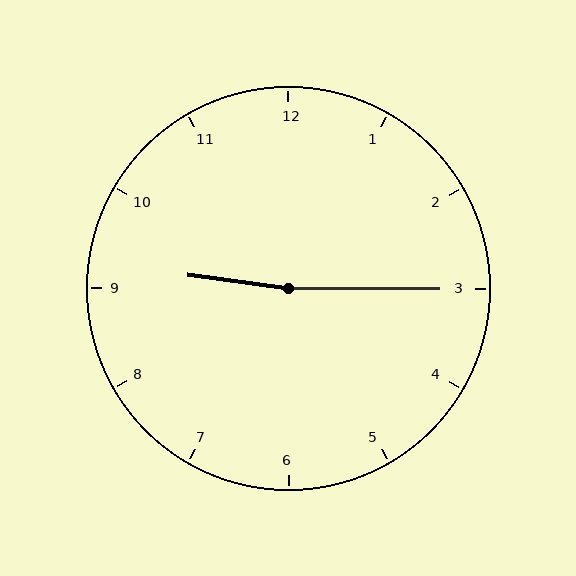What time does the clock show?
9:15.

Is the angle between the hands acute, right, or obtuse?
It is obtuse.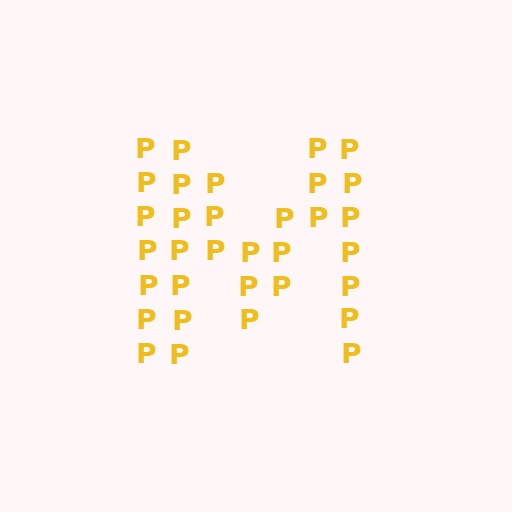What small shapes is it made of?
It is made of small letter P's.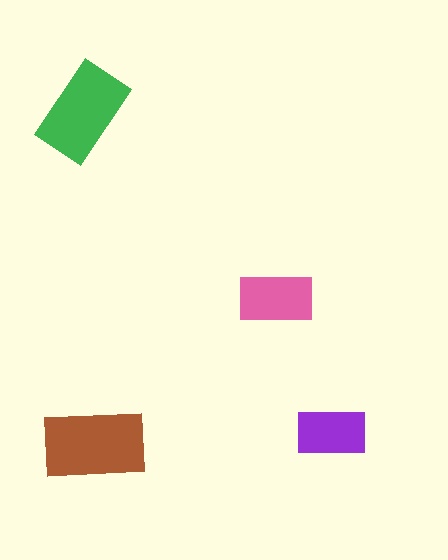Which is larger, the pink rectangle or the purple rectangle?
The pink one.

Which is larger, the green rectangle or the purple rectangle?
The green one.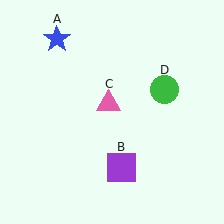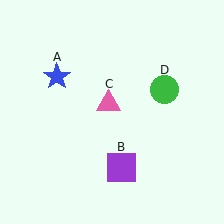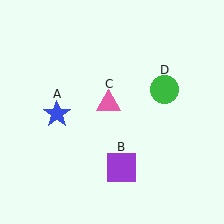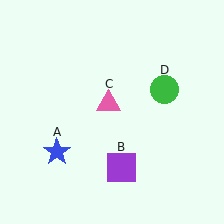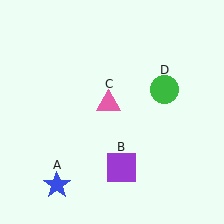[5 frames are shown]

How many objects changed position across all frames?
1 object changed position: blue star (object A).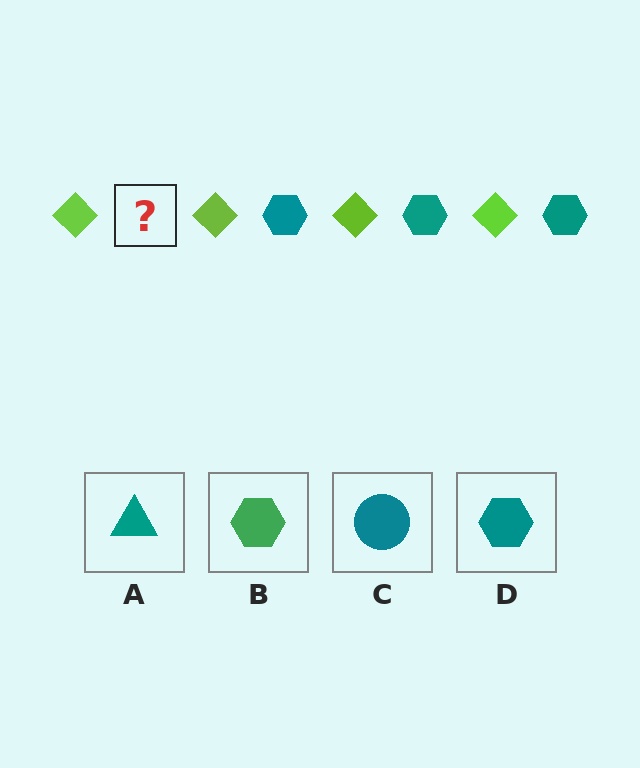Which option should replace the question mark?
Option D.